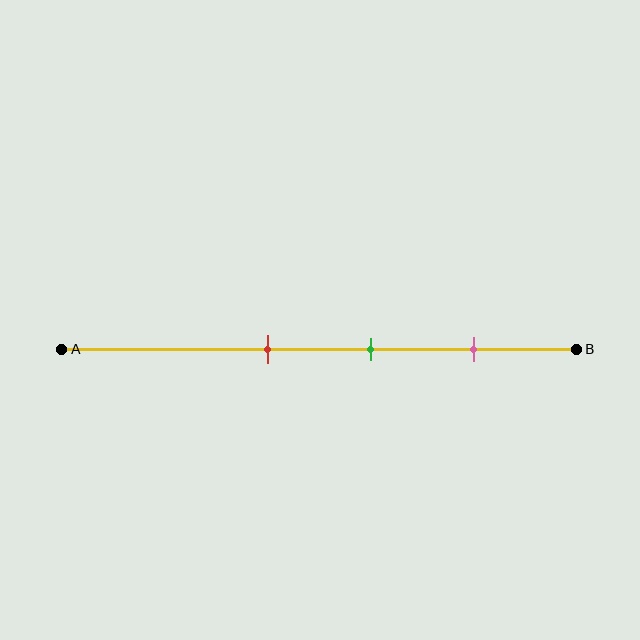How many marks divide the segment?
There are 3 marks dividing the segment.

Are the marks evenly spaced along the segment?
Yes, the marks are approximately evenly spaced.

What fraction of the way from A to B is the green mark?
The green mark is approximately 60% (0.6) of the way from A to B.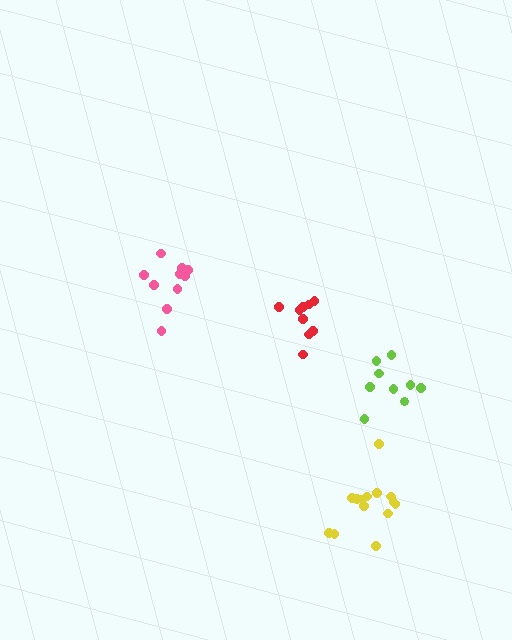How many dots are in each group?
Group 1: 9 dots, Group 2: 14 dots, Group 3: 10 dots, Group 4: 9 dots (42 total).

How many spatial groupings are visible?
There are 4 spatial groupings.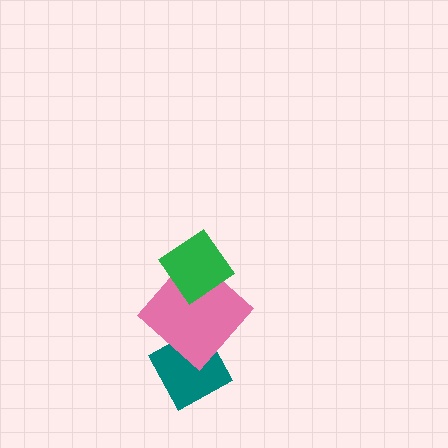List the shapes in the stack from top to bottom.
From top to bottom: the green diamond, the pink diamond, the teal diamond.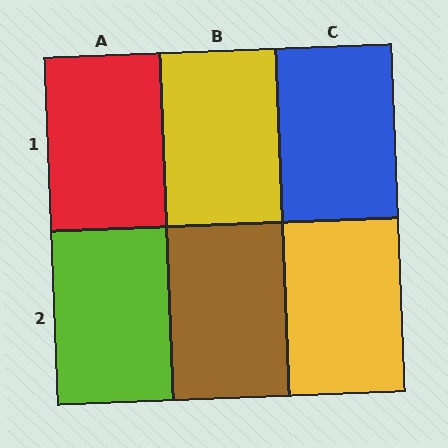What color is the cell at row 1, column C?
Blue.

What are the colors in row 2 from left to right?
Lime, brown, yellow.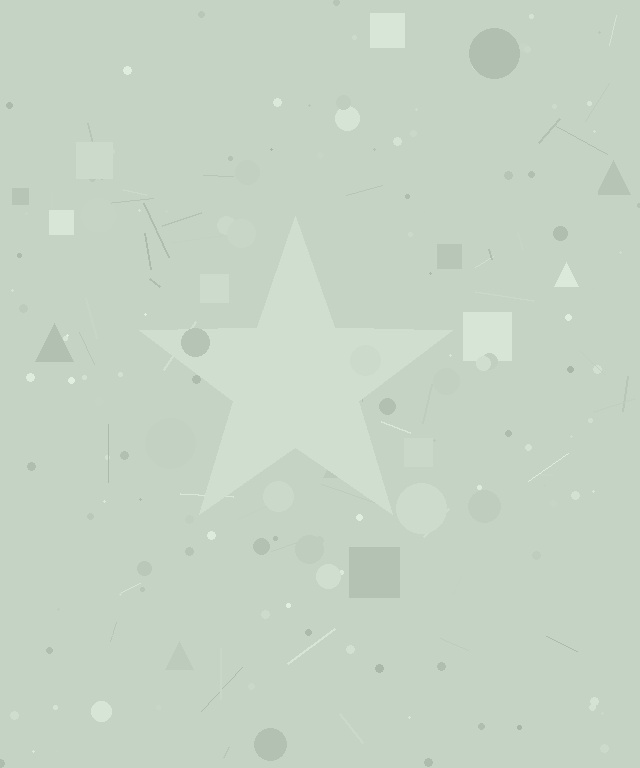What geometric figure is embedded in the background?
A star is embedded in the background.